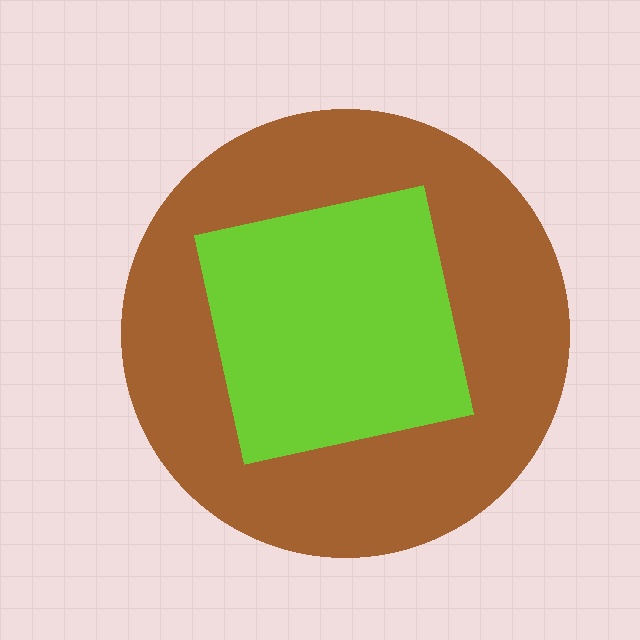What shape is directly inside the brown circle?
The lime square.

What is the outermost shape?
The brown circle.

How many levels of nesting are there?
2.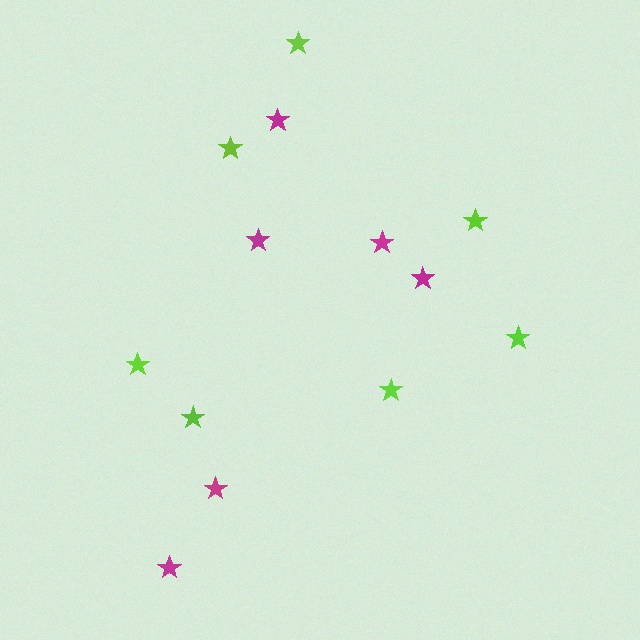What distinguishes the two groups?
There are 2 groups: one group of magenta stars (6) and one group of lime stars (7).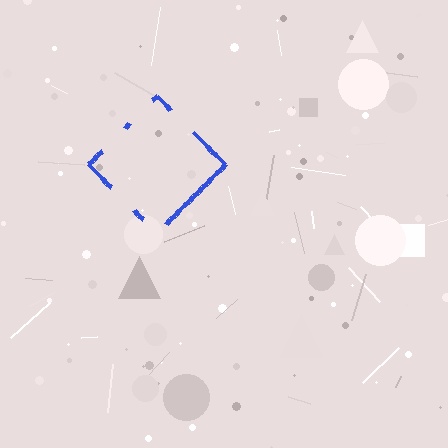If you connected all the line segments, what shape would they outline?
They would outline a diamond.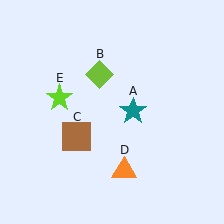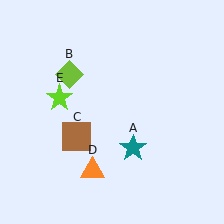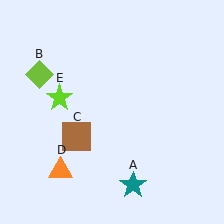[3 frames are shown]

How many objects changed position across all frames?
3 objects changed position: teal star (object A), lime diamond (object B), orange triangle (object D).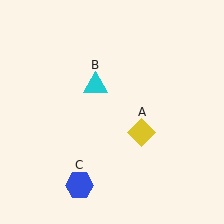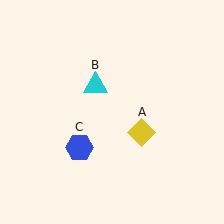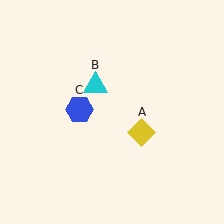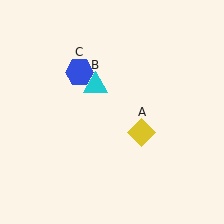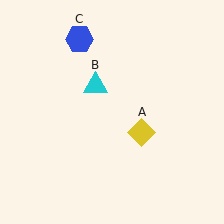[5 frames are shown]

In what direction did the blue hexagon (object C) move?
The blue hexagon (object C) moved up.